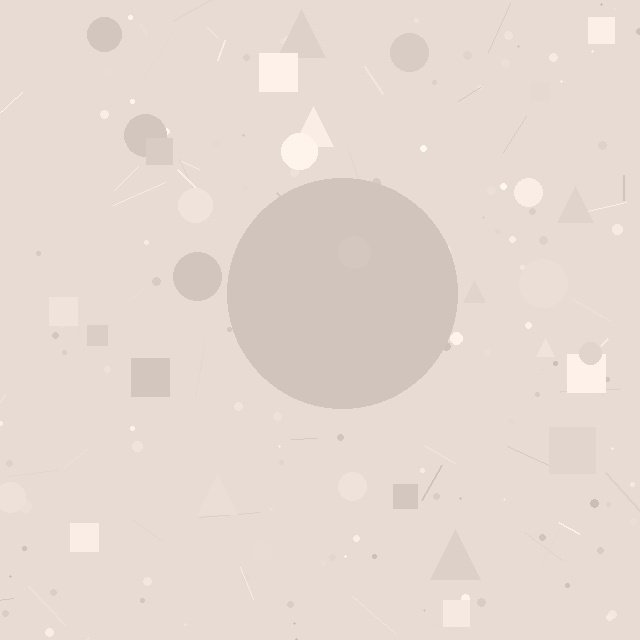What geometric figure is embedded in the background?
A circle is embedded in the background.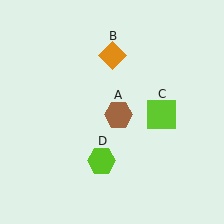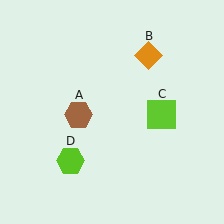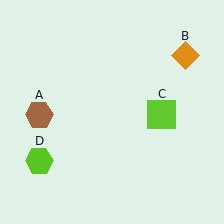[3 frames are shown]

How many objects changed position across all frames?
3 objects changed position: brown hexagon (object A), orange diamond (object B), lime hexagon (object D).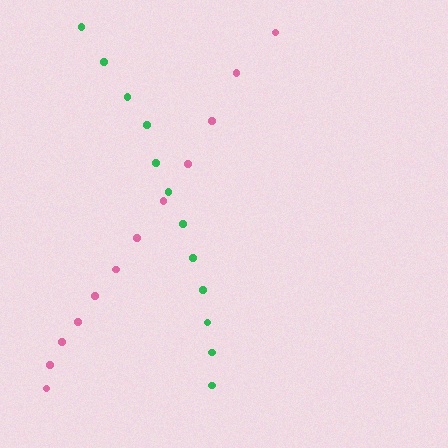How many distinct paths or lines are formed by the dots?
There are 2 distinct paths.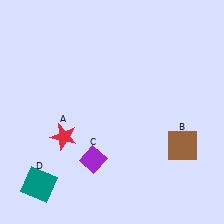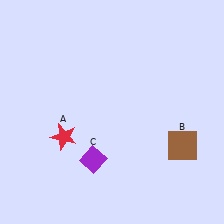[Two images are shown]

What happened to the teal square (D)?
The teal square (D) was removed in Image 2. It was in the bottom-left area of Image 1.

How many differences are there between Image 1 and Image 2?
There is 1 difference between the two images.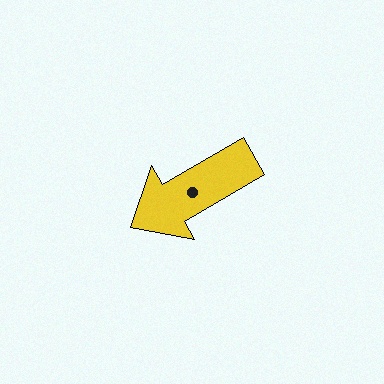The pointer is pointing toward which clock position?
Roughly 8 o'clock.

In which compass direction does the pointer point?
Southwest.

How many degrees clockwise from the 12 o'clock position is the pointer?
Approximately 240 degrees.